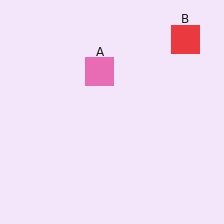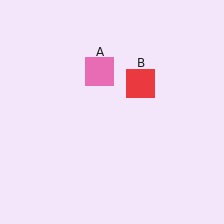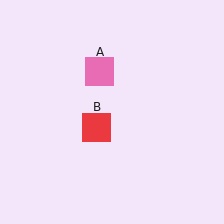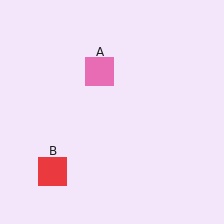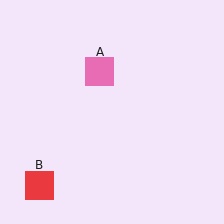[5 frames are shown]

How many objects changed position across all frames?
1 object changed position: red square (object B).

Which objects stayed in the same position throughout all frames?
Pink square (object A) remained stationary.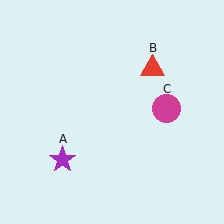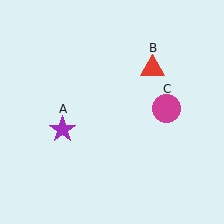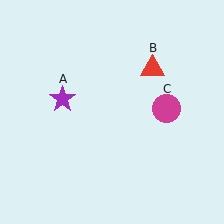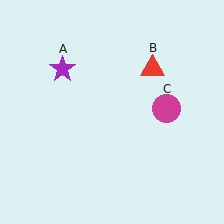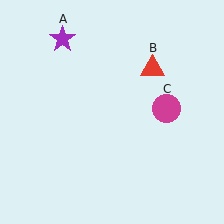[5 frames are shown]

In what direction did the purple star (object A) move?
The purple star (object A) moved up.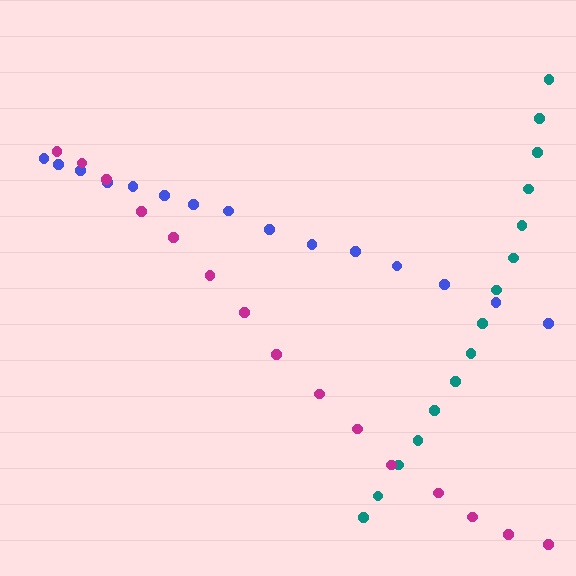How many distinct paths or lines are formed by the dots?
There are 3 distinct paths.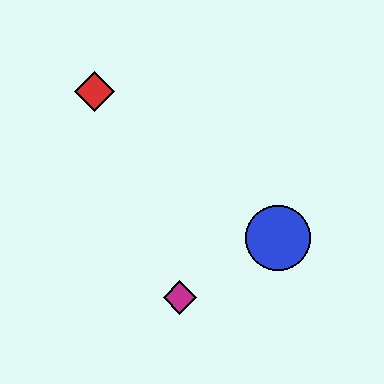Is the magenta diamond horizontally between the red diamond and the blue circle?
Yes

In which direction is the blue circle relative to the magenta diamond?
The blue circle is to the right of the magenta diamond.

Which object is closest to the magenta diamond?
The blue circle is closest to the magenta diamond.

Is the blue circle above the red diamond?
No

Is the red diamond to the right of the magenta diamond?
No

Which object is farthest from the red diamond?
The blue circle is farthest from the red diamond.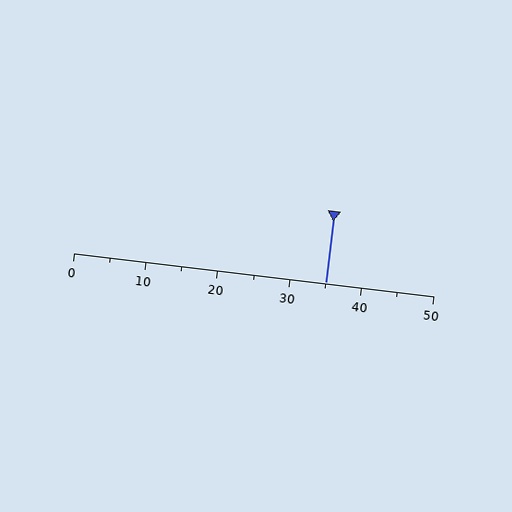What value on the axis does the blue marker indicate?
The marker indicates approximately 35.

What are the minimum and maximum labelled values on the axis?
The axis runs from 0 to 50.